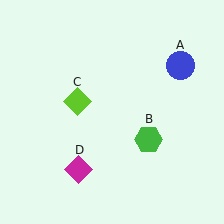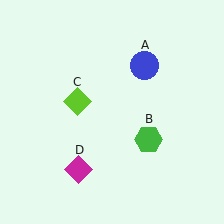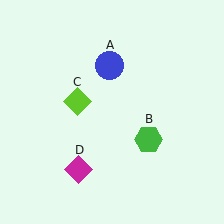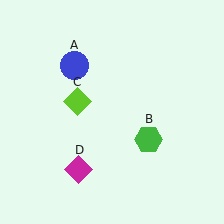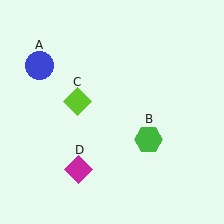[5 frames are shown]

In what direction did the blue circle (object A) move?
The blue circle (object A) moved left.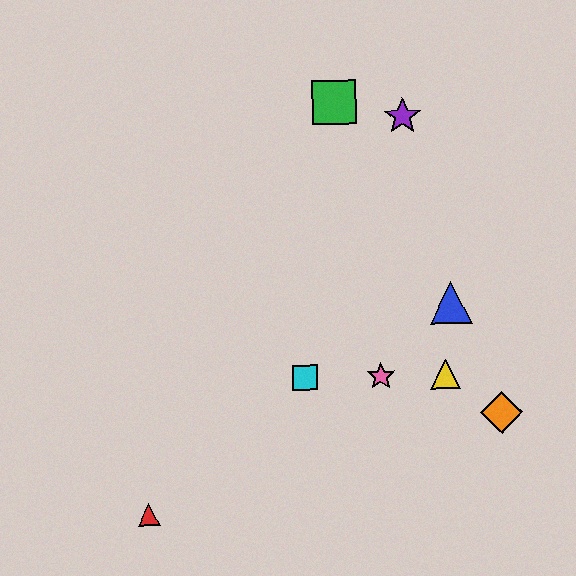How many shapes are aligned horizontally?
3 shapes (the yellow triangle, the cyan square, the pink star) are aligned horizontally.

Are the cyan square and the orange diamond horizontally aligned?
No, the cyan square is at y≈378 and the orange diamond is at y≈412.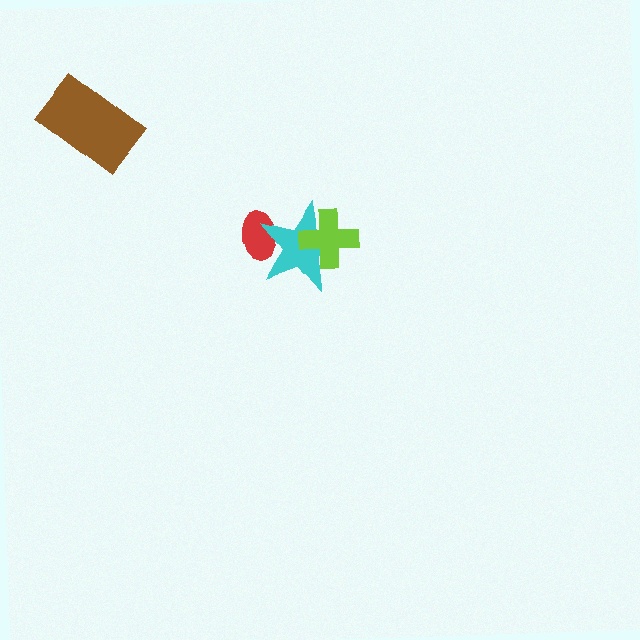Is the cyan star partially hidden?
Yes, it is partially covered by another shape.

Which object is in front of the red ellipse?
The cyan star is in front of the red ellipse.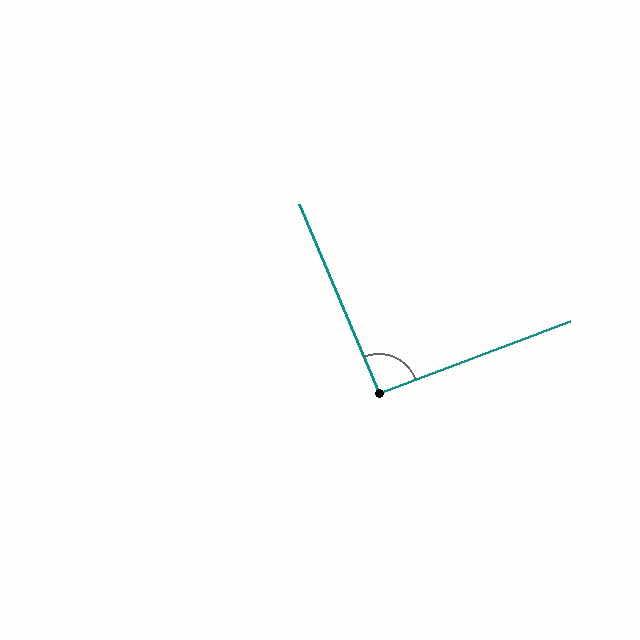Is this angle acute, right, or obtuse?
It is approximately a right angle.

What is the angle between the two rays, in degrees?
Approximately 92 degrees.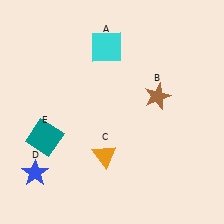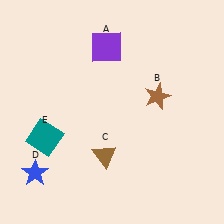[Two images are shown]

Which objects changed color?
A changed from cyan to purple. C changed from orange to brown.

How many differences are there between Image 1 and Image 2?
There are 2 differences between the two images.